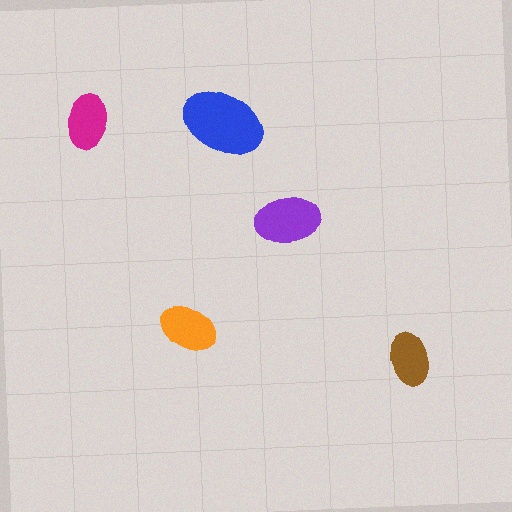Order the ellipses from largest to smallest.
the blue one, the purple one, the orange one, the magenta one, the brown one.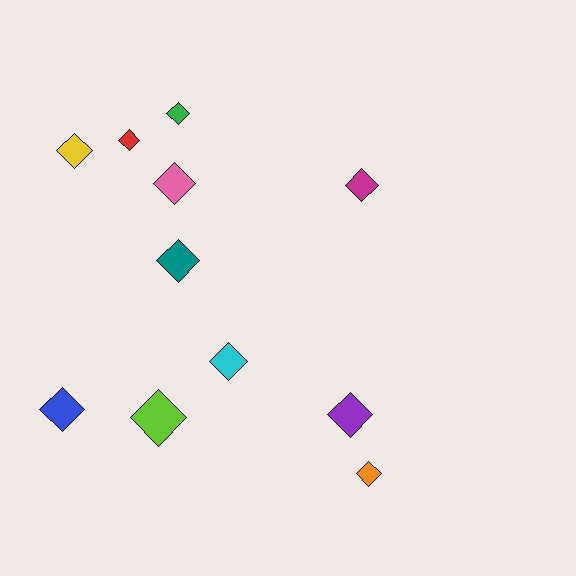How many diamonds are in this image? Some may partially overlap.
There are 11 diamonds.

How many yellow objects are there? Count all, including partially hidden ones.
There is 1 yellow object.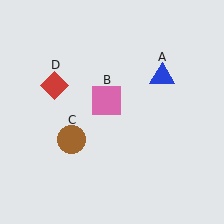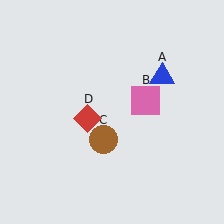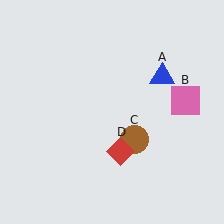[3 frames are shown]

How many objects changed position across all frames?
3 objects changed position: pink square (object B), brown circle (object C), red diamond (object D).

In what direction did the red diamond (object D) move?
The red diamond (object D) moved down and to the right.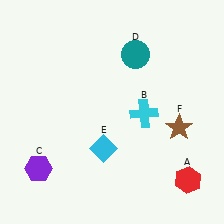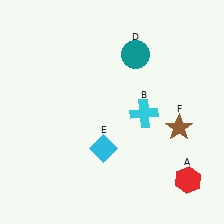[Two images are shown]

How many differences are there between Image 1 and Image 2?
There is 1 difference between the two images.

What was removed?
The purple hexagon (C) was removed in Image 2.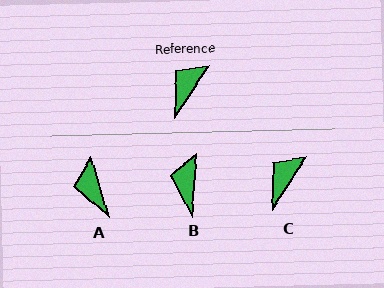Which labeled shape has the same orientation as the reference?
C.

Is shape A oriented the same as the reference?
No, it is off by about 51 degrees.